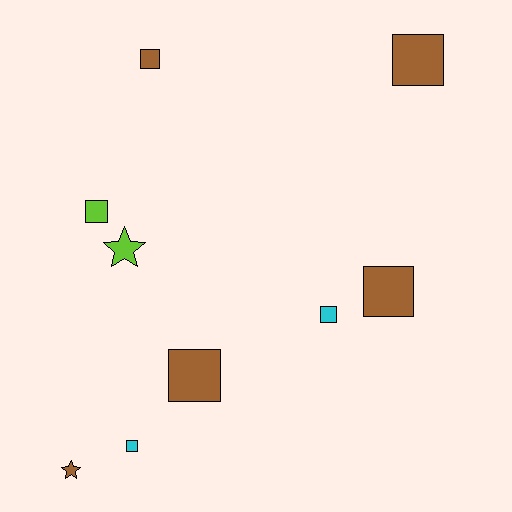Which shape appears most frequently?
Square, with 7 objects.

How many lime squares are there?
There is 1 lime square.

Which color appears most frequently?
Brown, with 5 objects.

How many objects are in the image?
There are 9 objects.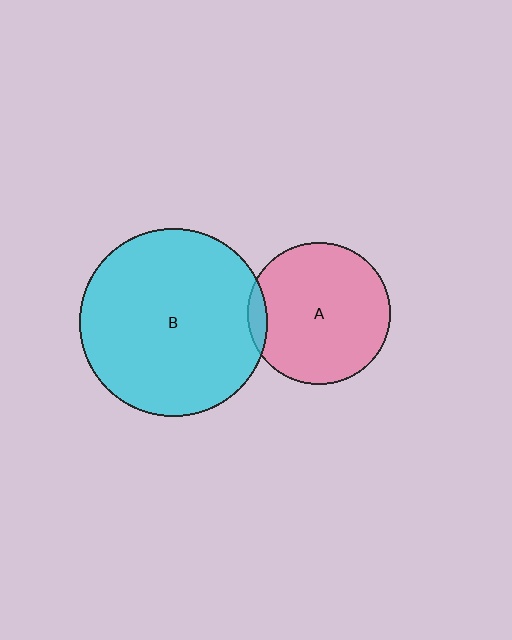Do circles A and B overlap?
Yes.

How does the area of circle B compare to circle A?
Approximately 1.8 times.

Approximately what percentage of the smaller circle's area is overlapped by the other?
Approximately 5%.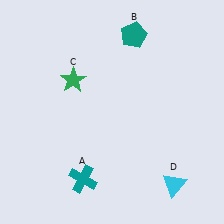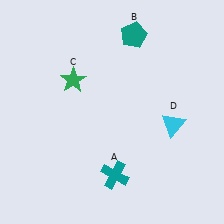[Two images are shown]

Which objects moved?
The objects that moved are: the teal cross (A), the cyan triangle (D).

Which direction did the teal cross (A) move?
The teal cross (A) moved right.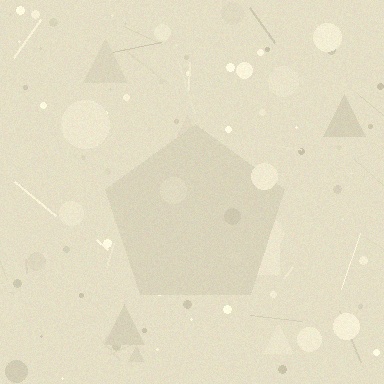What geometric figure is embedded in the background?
A pentagon is embedded in the background.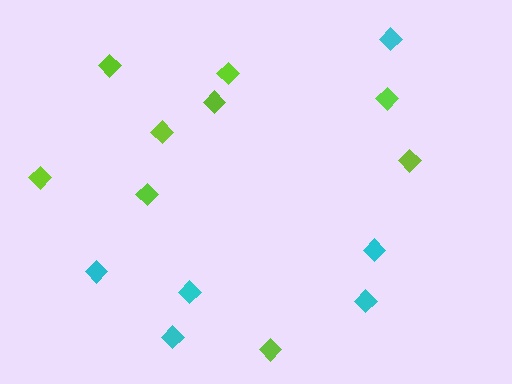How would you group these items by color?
There are 2 groups: one group of cyan diamonds (6) and one group of lime diamonds (9).